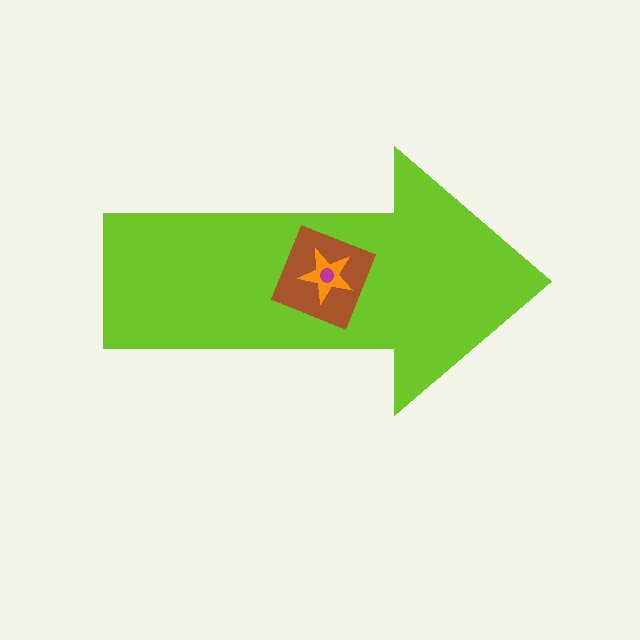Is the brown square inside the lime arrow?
Yes.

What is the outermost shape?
The lime arrow.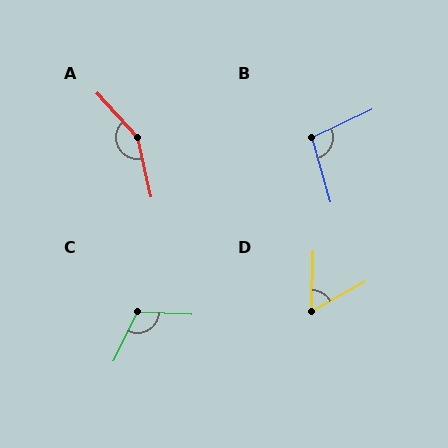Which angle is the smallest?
D, at approximately 59 degrees.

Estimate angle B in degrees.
Approximately 99 degrees.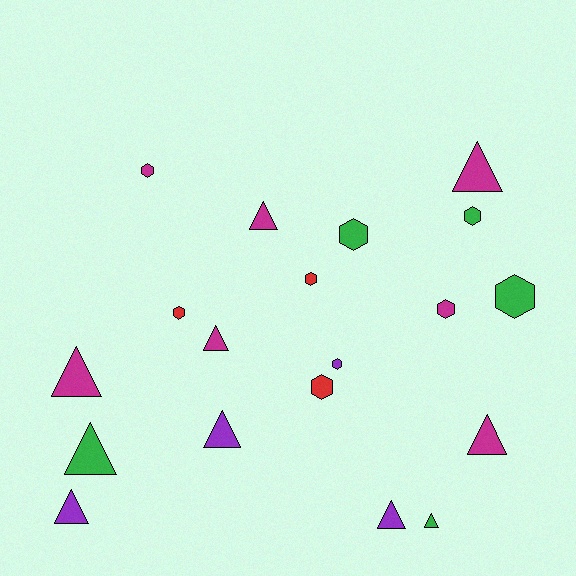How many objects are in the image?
There are 19 objects.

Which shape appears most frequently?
Triangle, with 10 objects.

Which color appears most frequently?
Magenta, with 7 objects.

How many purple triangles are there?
There are 3 purple triangles.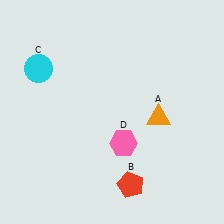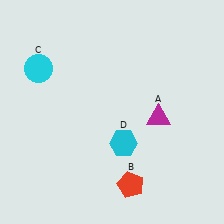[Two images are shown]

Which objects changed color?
A changed from orange to magenta. D changed from pink to cyan.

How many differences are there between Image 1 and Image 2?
There are 2 differences between the two images.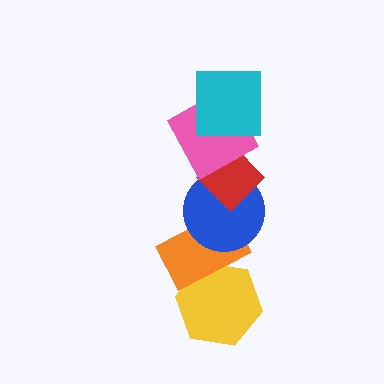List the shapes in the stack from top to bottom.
From top to bottom: the cyan square, the pink square, the red diamond, the blue circle, the orange rectangle, the yellow hexagon.